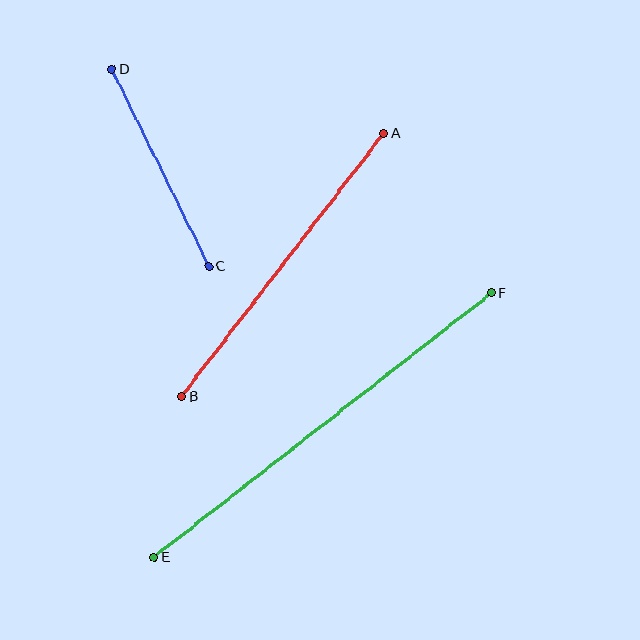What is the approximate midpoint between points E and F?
The midpoint is at approximately (323, 425) pixels.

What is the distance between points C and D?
The distance is approximately 220 pixels.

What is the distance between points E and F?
The distance is approximately 429 pixels.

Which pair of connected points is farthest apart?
Points E and F are farthest apart.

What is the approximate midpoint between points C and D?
The midpoint is at approximately (160, 168) pixels.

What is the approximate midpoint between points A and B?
The midpoint is at approximately (283, 265) pixels.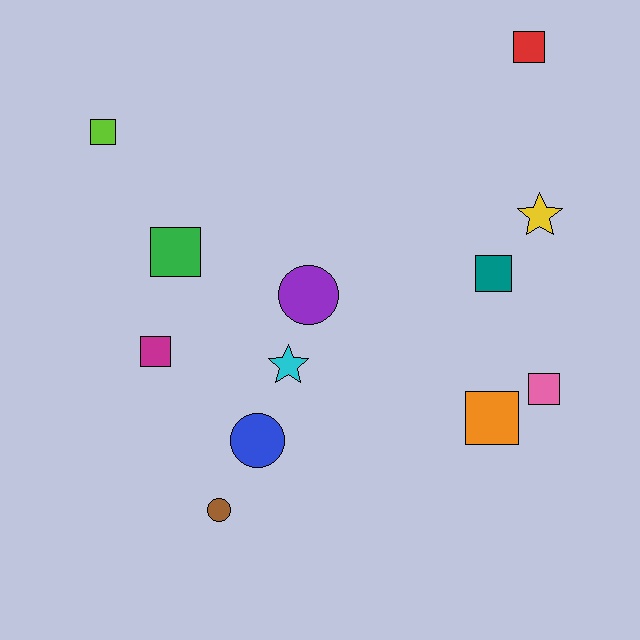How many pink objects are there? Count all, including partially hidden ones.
There is 1 pink object.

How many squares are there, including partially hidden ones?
There are 7 squares.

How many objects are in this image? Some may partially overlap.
There are 12 objects.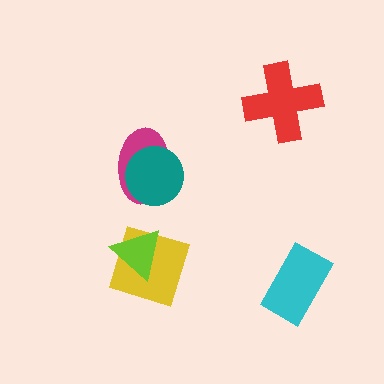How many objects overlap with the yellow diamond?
1 object overlaps with the yellow diamond.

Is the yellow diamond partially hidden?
Yes, it is partially covered by another shape.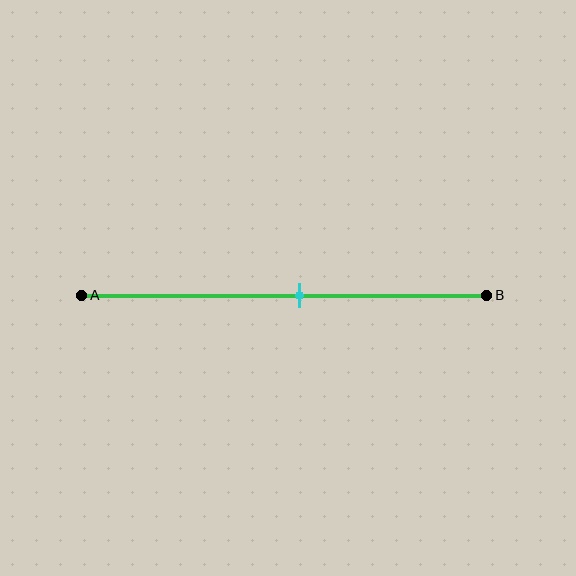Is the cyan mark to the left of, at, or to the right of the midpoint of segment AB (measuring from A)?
The cyan mark is to the right of the midpoint of segment AB.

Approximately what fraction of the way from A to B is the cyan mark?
The cyan mark is approximately 55% of the way from A to B.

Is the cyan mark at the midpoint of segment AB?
No, the mark is at about 55% from A, not at the 50% midpoint.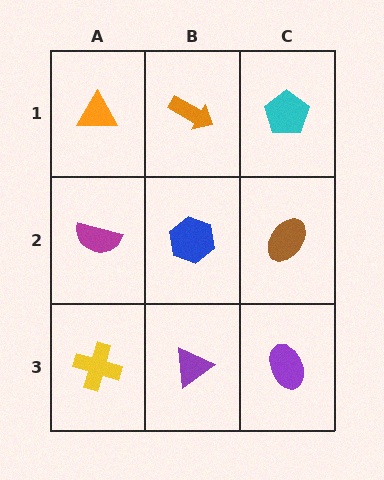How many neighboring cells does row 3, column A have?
2.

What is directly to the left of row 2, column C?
A blue hexagon.